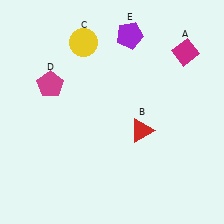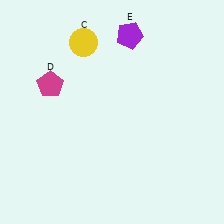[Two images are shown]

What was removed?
The red triangle (B), the magenta diamond (A) were removed in Image 2.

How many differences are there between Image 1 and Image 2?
There are 2 differences between the two images.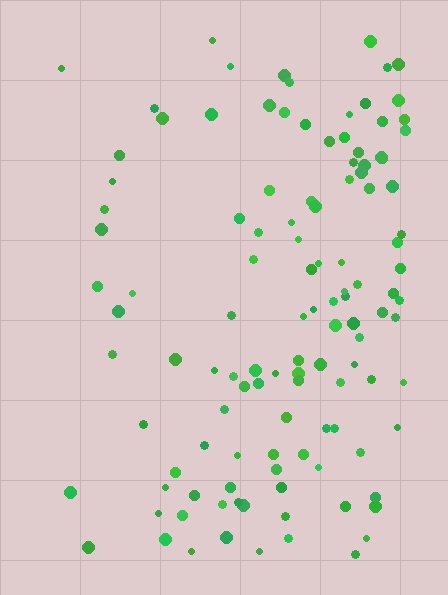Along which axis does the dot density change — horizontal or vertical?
Horizontal.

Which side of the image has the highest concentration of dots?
The right.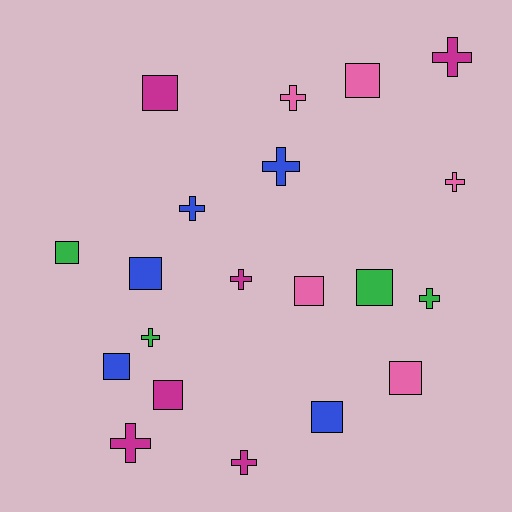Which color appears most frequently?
Magenta, with 6 objects.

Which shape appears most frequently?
Cross, with 10 objects.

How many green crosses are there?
There are 2 green crosses.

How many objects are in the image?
There are 20 objects.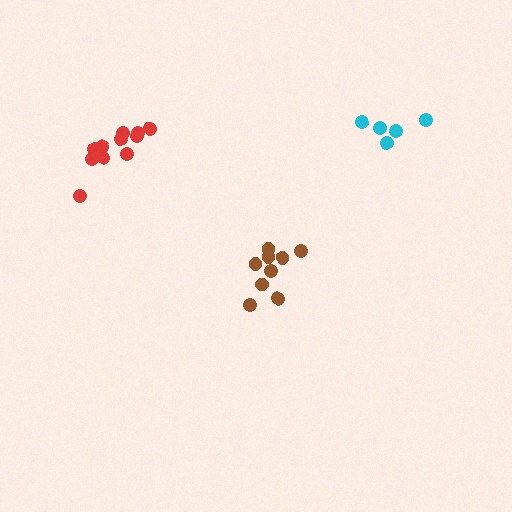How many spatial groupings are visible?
There are 3 spatial groupings.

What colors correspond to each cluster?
The clusters are colored: red, brown, cyan.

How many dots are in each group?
Group 1: 11 dots, Group 2: 9 dots, Group 3: 5 dots (25 total).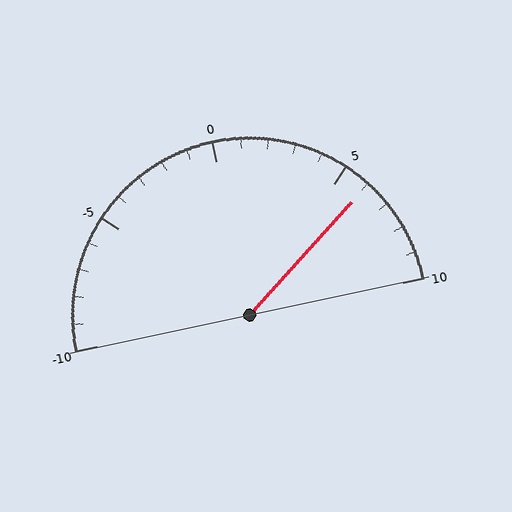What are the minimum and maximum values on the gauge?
The gauge ranges from -10 to 10.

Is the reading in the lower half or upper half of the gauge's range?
The reading is in the upper half of the range (-10 to 10).